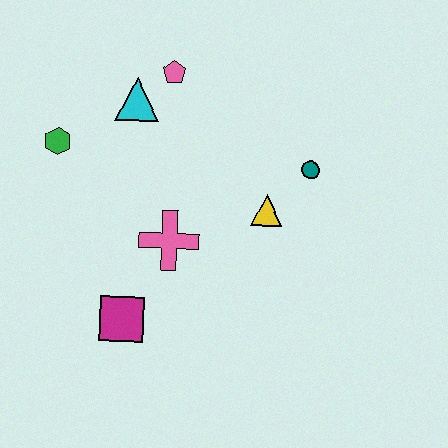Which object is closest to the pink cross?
The magenta square is closest to the pink cross.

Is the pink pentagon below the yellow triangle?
No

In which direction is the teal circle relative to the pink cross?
The teal circle is to the right of the pink cross.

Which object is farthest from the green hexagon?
The teal circle is farthest from the green hexagon.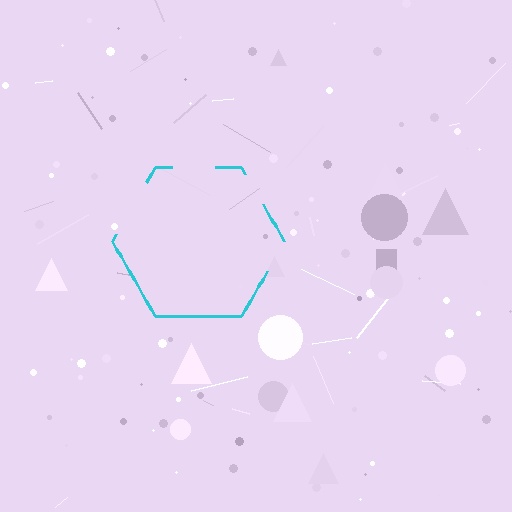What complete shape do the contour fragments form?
The contour fragments form a hexagon.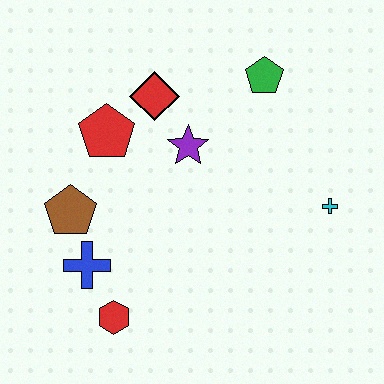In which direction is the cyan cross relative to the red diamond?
The cyan cross is to the right of the red diamond.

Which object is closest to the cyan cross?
The green pentagon is closest to the cyan cross.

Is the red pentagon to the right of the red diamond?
No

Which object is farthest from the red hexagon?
The green pentagon is farthest from the red hexagon.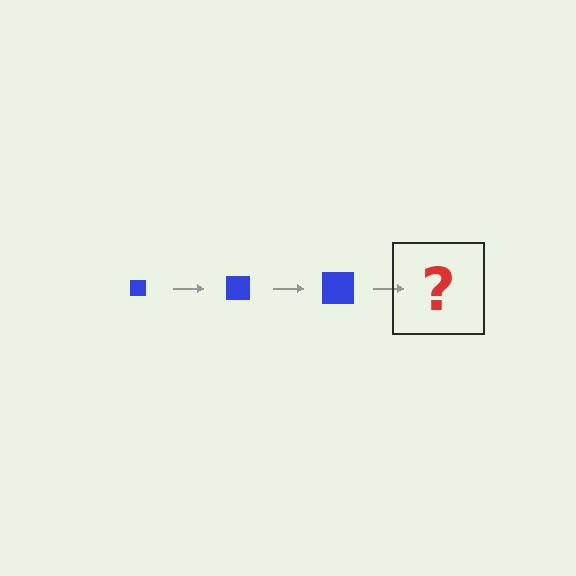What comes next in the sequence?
The next element should be a blue square, larger than the previous one.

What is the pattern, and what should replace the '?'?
The pattern is that the square gets progressively larger each step. The '?' should be a blue square, larger than the previous one.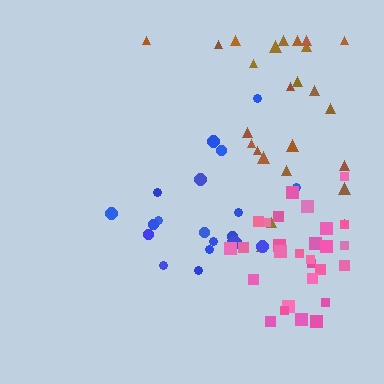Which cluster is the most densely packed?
Pink.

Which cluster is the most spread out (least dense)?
Brown.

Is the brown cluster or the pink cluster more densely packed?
Pink.